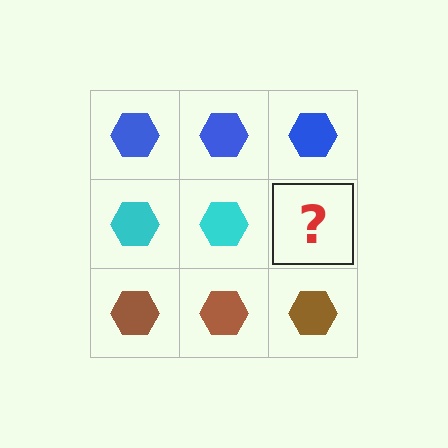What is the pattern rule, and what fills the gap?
The rule is that each row has a consistent color. The gap should be filled with a cyan hexagon.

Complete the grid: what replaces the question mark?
The question mark should be replaced with a cyan hexagon.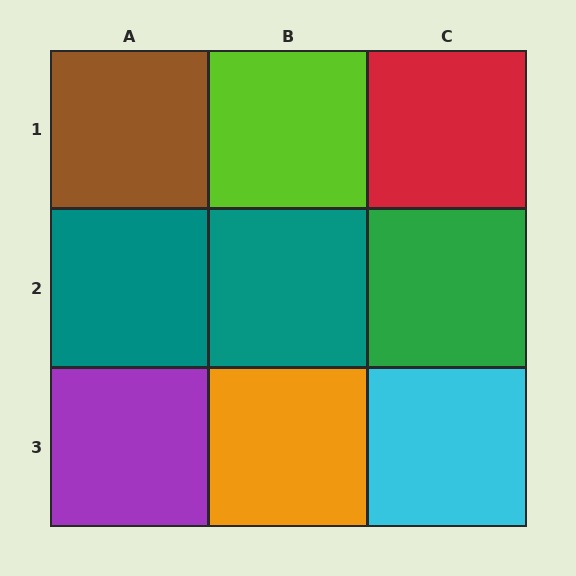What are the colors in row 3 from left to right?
Purple, orange, cyan.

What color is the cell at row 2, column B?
Teal.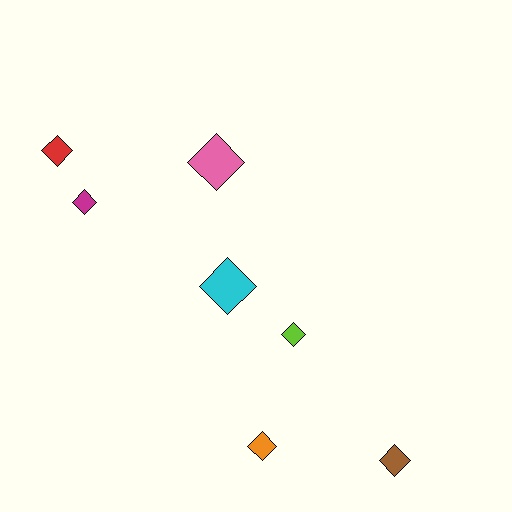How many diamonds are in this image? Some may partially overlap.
There are 7 diamonds.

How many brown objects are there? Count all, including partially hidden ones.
There is 1 brown object.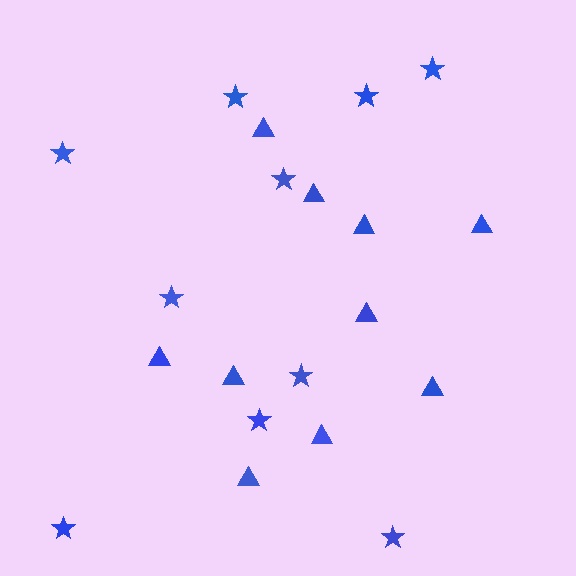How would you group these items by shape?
There are 2 groups: one group of triangles (10) and one group of stars (10).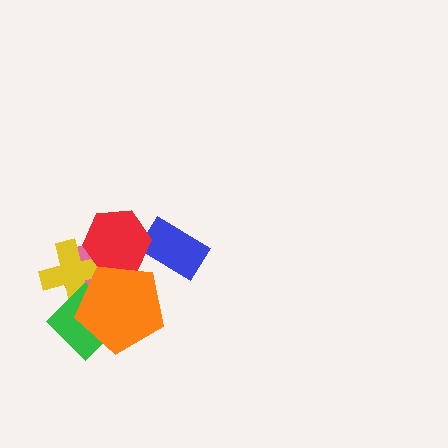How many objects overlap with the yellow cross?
4 objects overlap with the yellow cross.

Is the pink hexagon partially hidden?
Yes, it is partially covered by another shape.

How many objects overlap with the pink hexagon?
4 objects overlap with the pink hexagon.